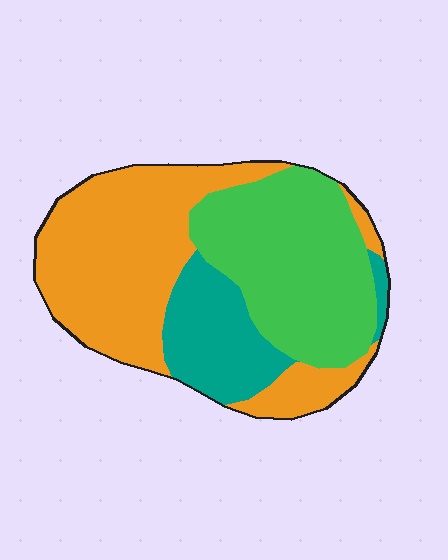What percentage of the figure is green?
Green covers around 35% of the figure.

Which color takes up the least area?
Teal, at roughly 20%.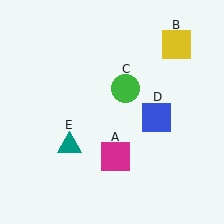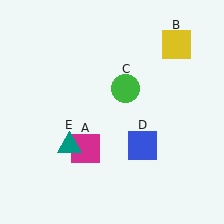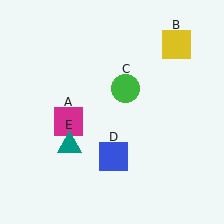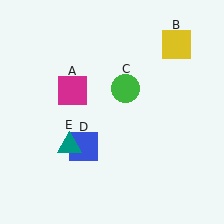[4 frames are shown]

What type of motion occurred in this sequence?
The magenta square (object A), blue square (object D) rotated clockwise around the center of the scene.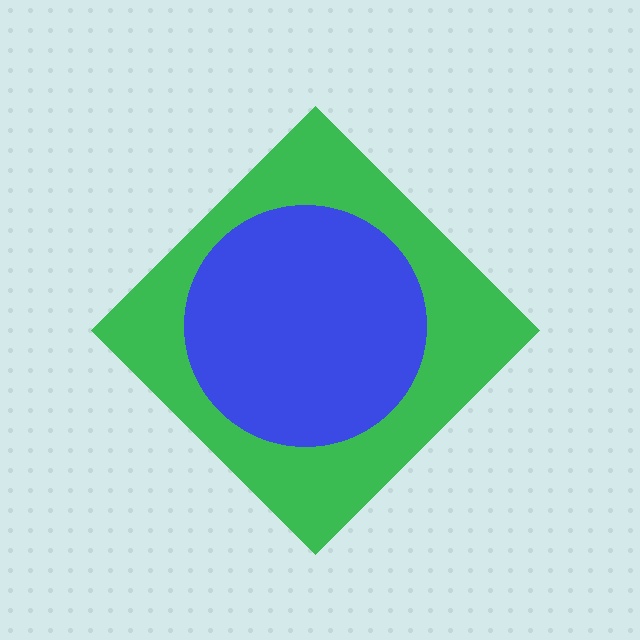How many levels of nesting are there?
2.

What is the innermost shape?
The blue circle.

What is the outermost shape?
The green diamond.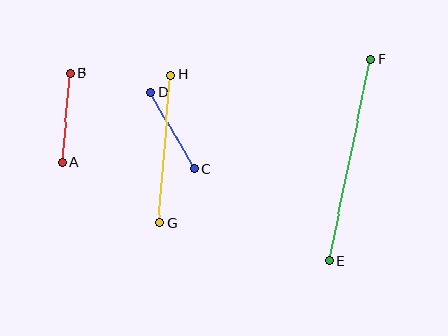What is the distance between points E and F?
The distance is approximately 205 pixels.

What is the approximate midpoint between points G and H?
The midpoint is at approximately (165, 149) pixels.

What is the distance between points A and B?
The distance is approximately 89 pixels.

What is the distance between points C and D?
The distance is approximately 89 pixels.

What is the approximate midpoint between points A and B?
The midpoint is at approximately (66, 117) pixels.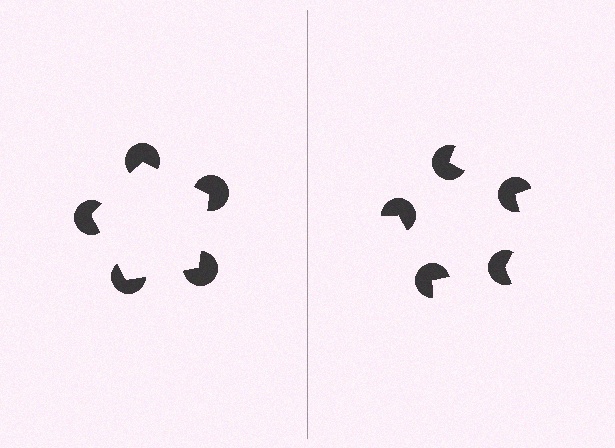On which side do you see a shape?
An illusory pentagon appears on the left side. On the right side the wedge cuts are rotated, so no coherent shape forms.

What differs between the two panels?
The pac-man discs are positioned identically on both sides; only the wedge orientations differ. On the left they align to a pentagon; on the right they are misaligned.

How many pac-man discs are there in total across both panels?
10 — 5 on each side.